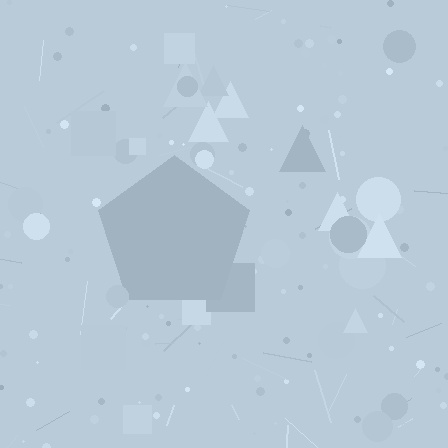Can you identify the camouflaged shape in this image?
The camouflaged shape is a pentagon.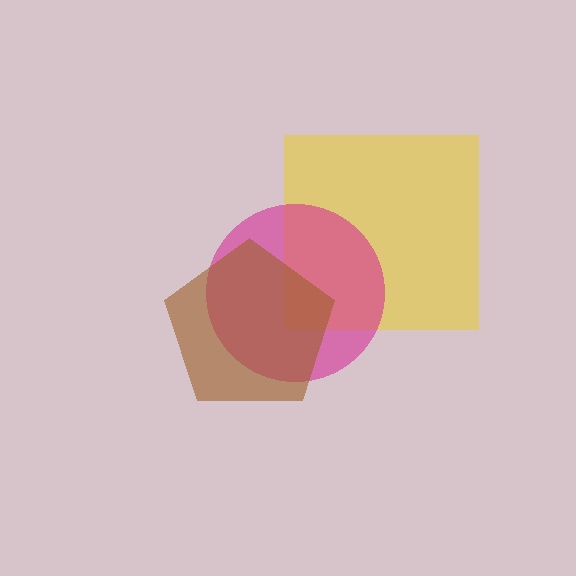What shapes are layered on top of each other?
The layered shapes are: a yellow square, a magenta circle, a brown pentagon.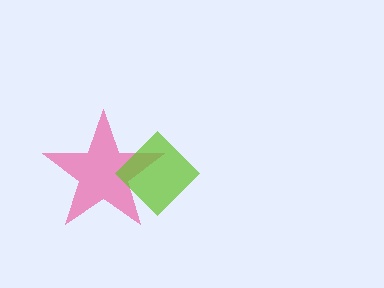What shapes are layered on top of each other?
The layered shapes are: a pink star, a lime diamond.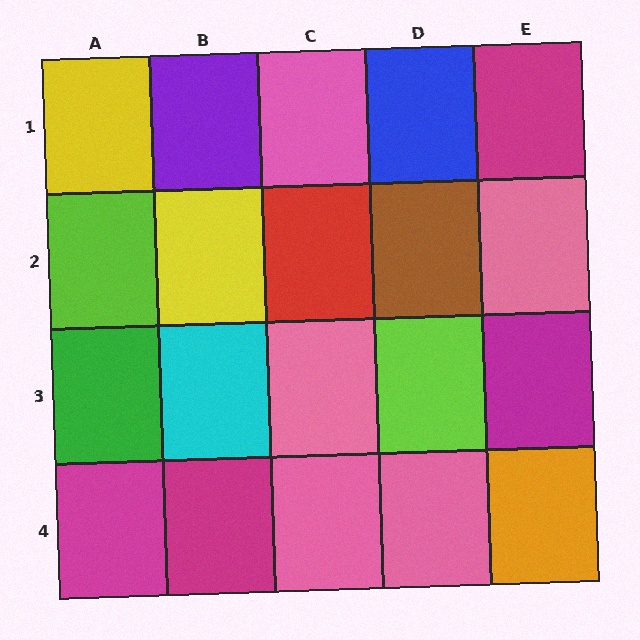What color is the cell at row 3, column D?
Lime.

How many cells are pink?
5 cells are pink.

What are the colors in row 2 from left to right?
Lime, yellow, red, brown, pink.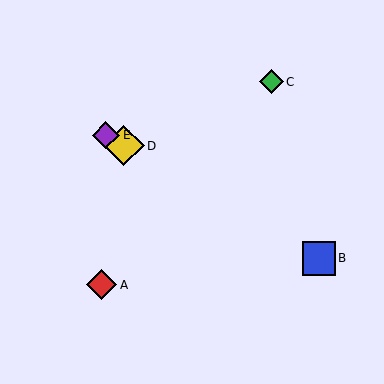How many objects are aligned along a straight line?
3 objects (B, D, E) are aligned along a straight line.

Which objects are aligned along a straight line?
Objects B, D, E are aligned along a straight line.